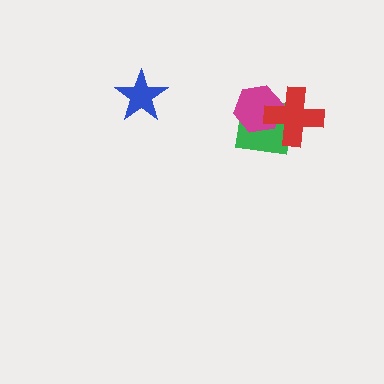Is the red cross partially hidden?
No, no other shape covers it.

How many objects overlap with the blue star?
0 objects overlap with the blue star.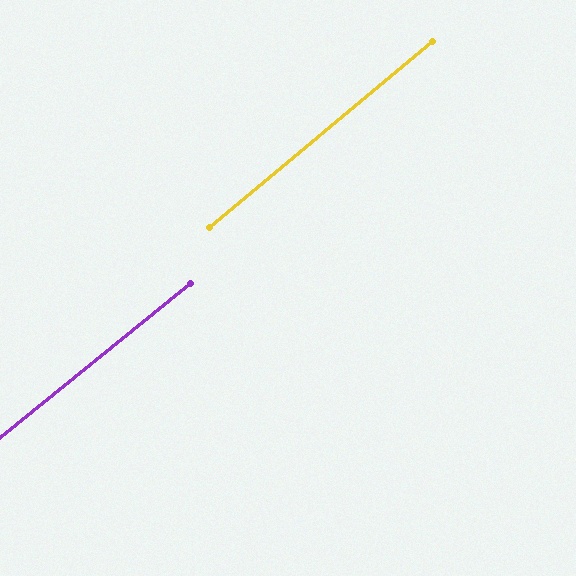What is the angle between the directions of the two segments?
Approximately 1 degree.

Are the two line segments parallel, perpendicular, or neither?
Parallel — their directions differ by only 1.4°.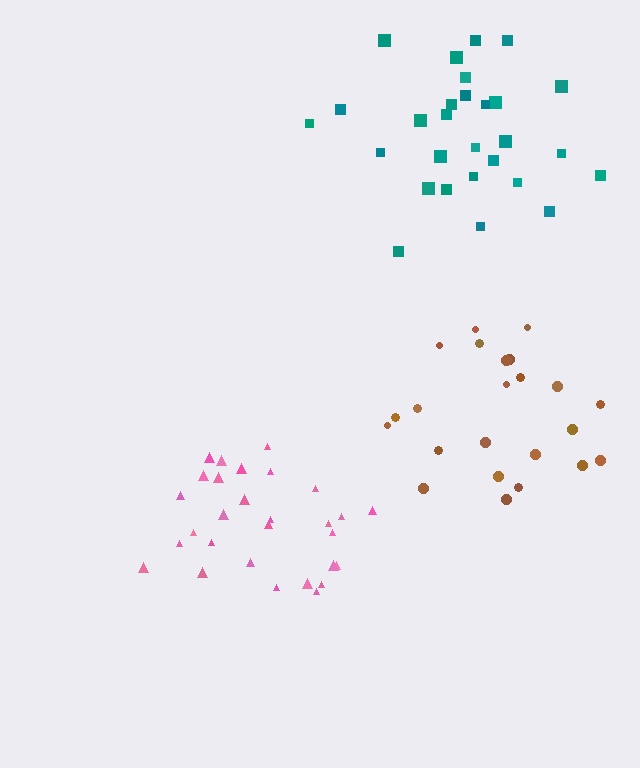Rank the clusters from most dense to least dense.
pink, brown, teal.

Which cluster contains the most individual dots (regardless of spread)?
Pink (29).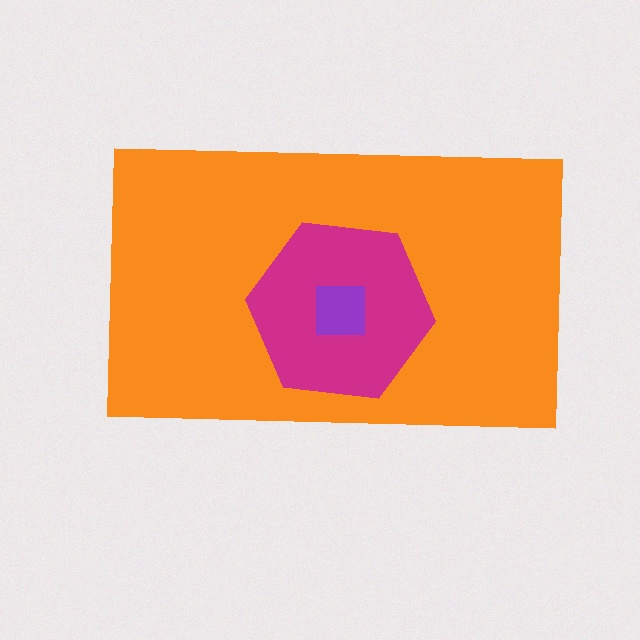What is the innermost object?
The purple square.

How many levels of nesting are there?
3.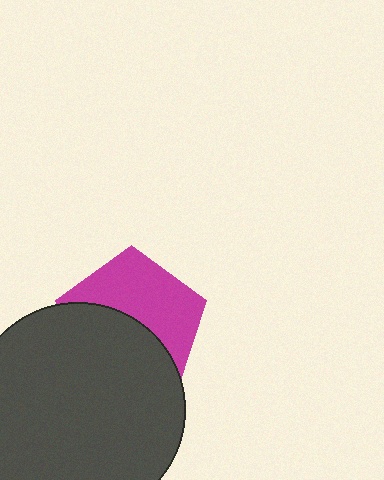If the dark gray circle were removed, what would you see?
You would see the complete magenta pentagon.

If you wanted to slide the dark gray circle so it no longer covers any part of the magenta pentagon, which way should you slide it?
Slide it down — that is the most direct way to separate the two shapes.